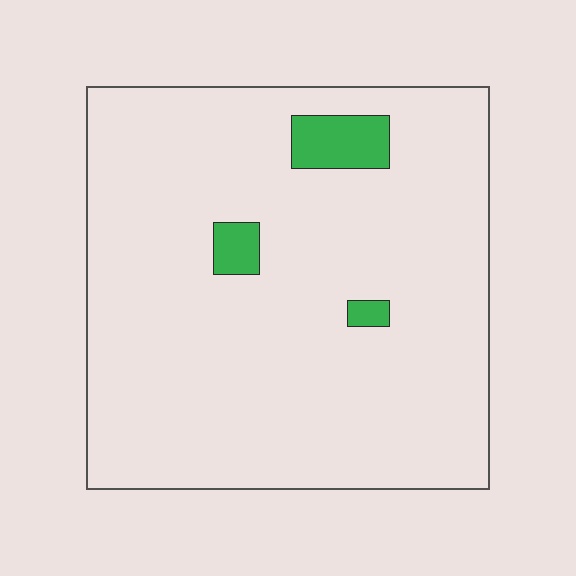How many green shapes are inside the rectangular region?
3.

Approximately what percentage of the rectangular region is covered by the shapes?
Approximately 5%.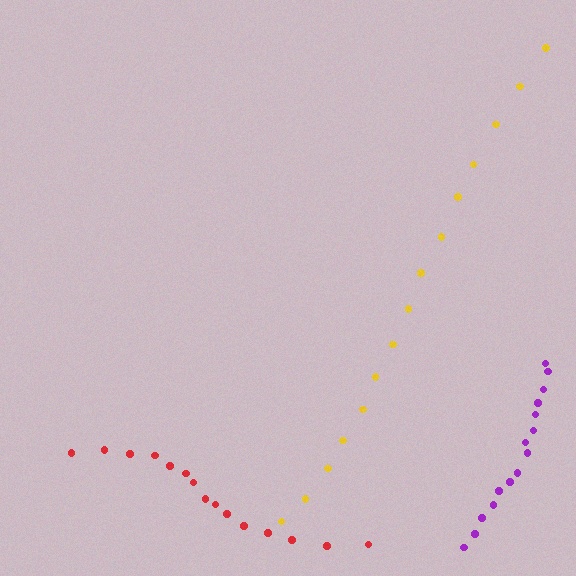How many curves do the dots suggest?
There are 3 distinct paths.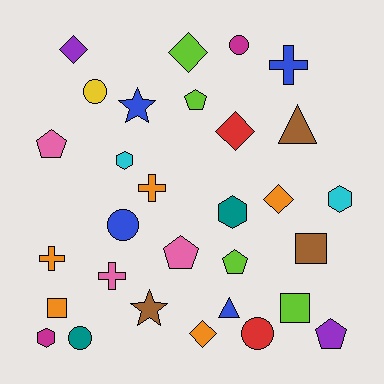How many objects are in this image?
There are 30 objects.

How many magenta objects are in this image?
There are 2 magenta objects.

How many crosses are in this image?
There are 4 crosses.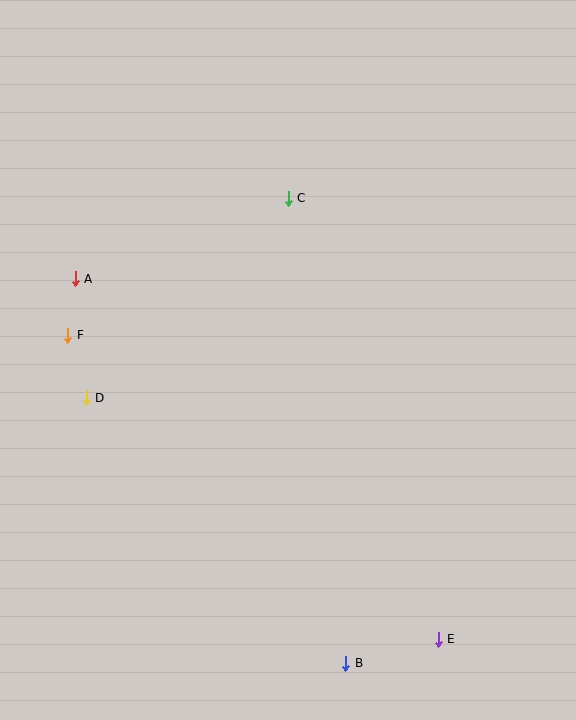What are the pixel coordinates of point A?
Point A is at (75, 279).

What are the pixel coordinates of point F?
Point F is at (68, 335).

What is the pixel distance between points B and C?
The distance between B and C is 469 pixels.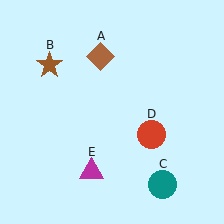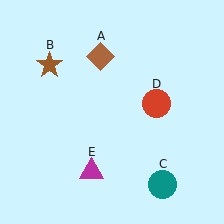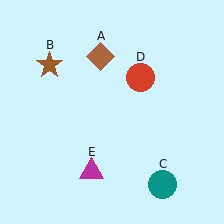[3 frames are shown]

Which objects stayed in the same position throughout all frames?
Brown diamond (object A) and brown star (object B) and teal circle (object C) and magenta triangle (object E) remained stationary.